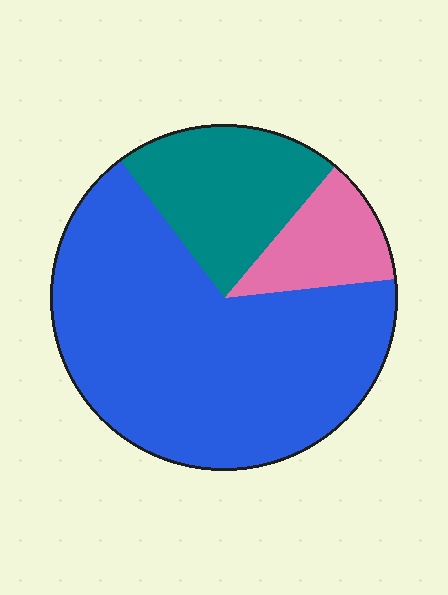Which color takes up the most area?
Blue, at roughly 65%.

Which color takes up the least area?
Pink, at roughly 10%.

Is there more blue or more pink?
Blue.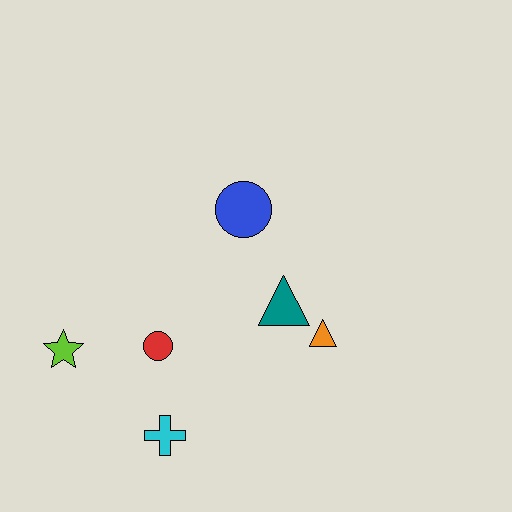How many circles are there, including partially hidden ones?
There are 2 circles.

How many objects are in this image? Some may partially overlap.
There are 6 objects.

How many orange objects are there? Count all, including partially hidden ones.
There is 1 orange object.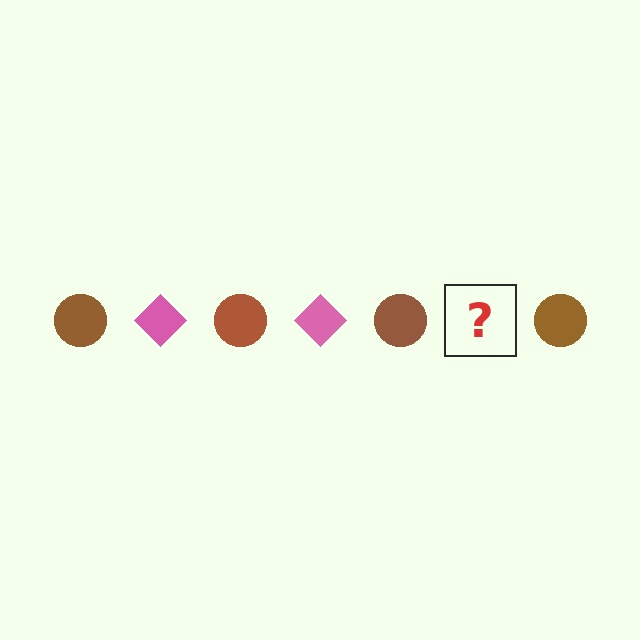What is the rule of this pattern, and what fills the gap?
The rule is that the pattern alternates between brown circle and pink diamond. The gap should be filled with a pink diamond.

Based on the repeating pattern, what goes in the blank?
The blank should be a pink diamond.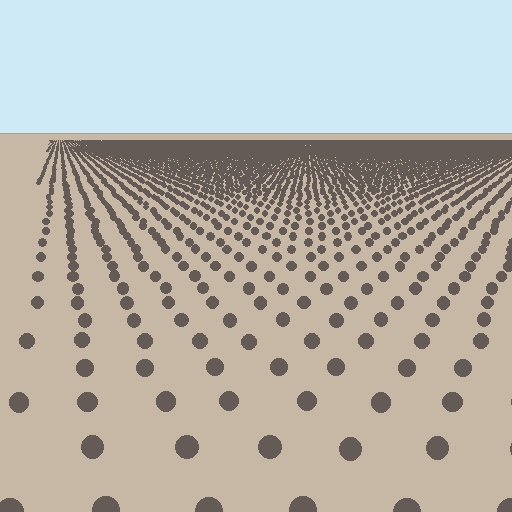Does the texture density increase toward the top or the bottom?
Density increases toward the top.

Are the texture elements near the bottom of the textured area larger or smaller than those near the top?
Larger. Near the bottom, elements are closer to the viewer and appear at a bigger on-screen size.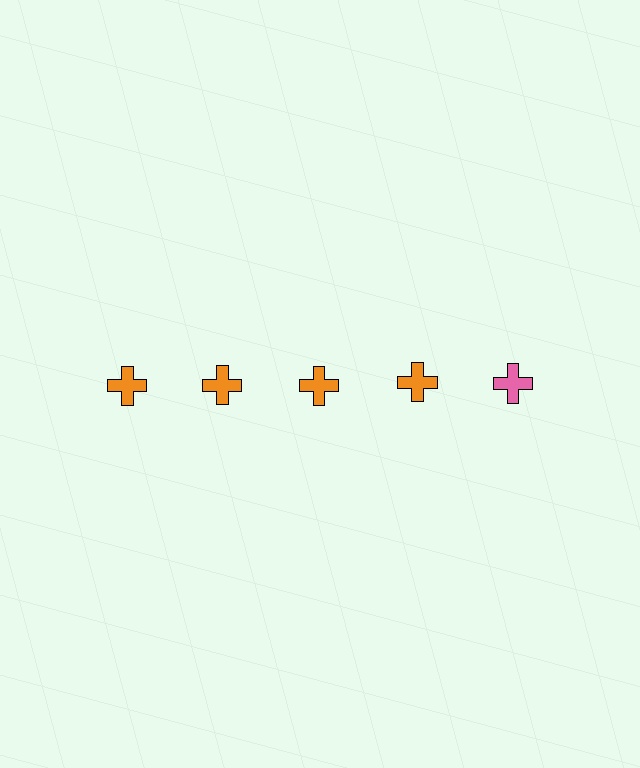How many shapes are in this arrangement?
There are 5 shapes arranged in a grid pattern.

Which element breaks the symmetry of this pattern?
The pink cross in the top row, rightmost column breaks the symmetry. All other shapes are orange crosses.